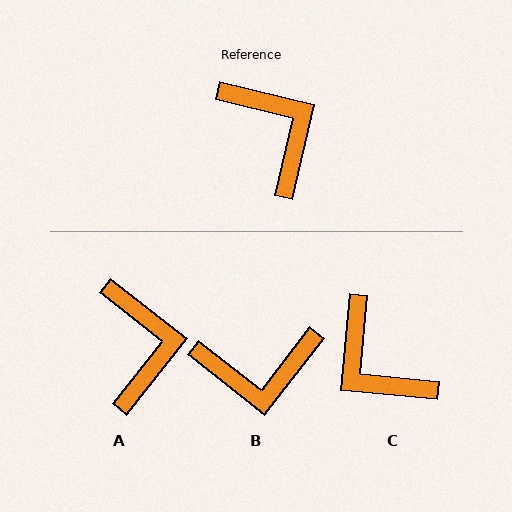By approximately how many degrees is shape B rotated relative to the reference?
Approximately 115 degrees clockwise.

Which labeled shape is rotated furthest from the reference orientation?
C, about 172 degrees away.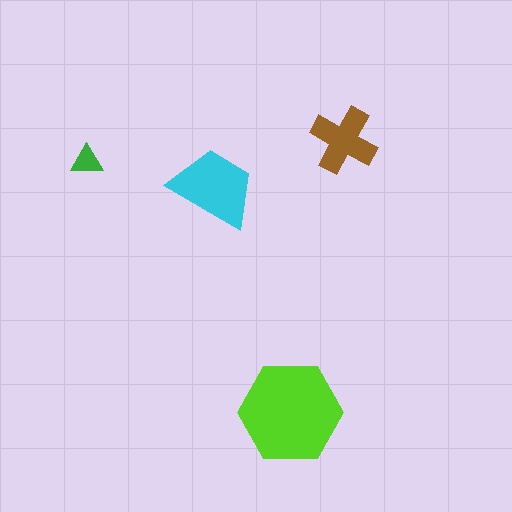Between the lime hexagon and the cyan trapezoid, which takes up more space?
The lime hexagon.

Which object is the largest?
The lime hexagon.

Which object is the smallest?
The green triangle.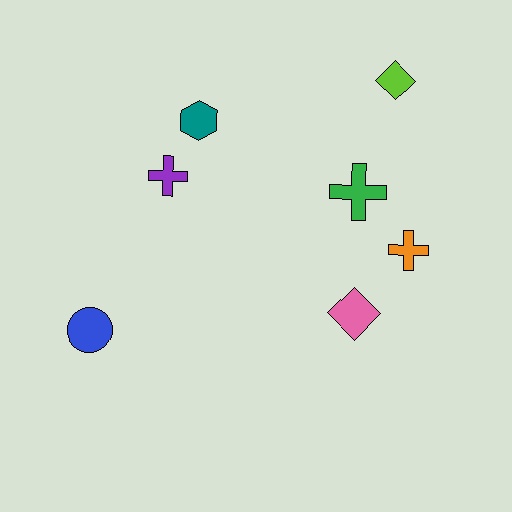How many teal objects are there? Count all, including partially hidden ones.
There is 1 teal object.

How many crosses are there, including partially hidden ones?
There are 3 crosses.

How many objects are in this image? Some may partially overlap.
There are 7 objects.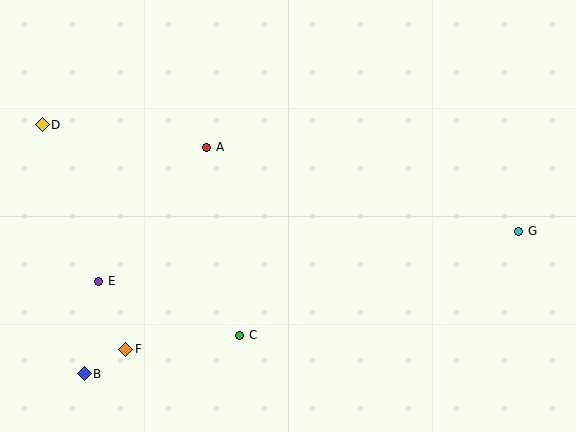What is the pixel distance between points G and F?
The distance between G and F is 411 pixels.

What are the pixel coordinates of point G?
Point G is at (519, 231).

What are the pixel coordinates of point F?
Point F is at (126, 349).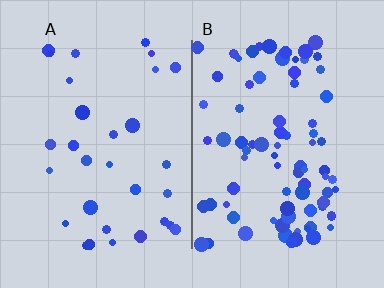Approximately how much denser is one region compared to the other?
Approximately 2.7× — region B over region A.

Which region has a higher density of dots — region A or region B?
B (the right).